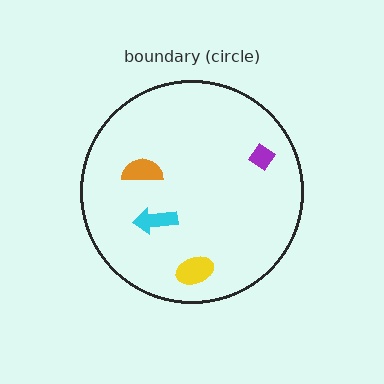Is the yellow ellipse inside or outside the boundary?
Inside.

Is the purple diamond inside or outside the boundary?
Inside.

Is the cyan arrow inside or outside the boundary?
Inside.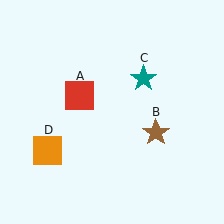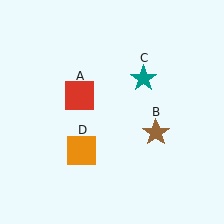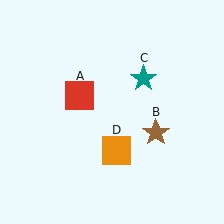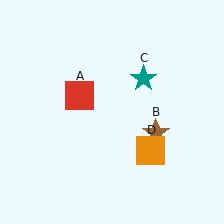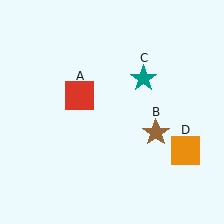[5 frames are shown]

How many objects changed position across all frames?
1 object changed position: orange square (object D).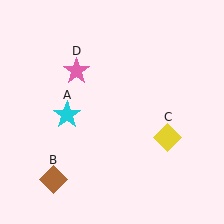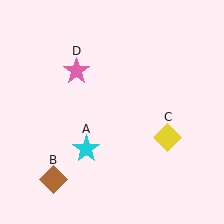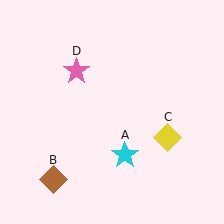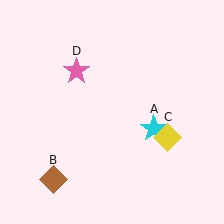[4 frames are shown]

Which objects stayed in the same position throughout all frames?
Brown diamond (object B) and yellow diamond (object C) and pink star (object D) remained stationary.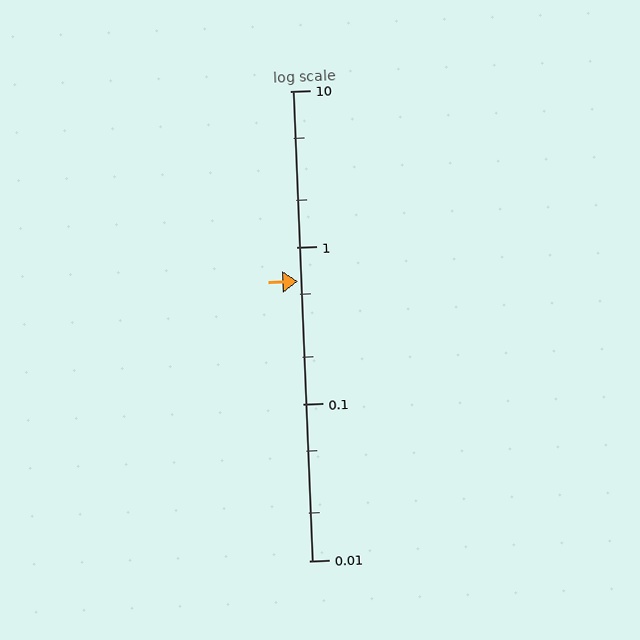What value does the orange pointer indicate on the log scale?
The pointer indicates approximately 0.61.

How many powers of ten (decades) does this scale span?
The scale spans 3 decades, from 0.01 to 10.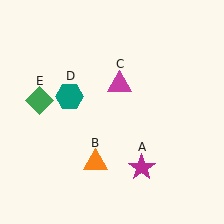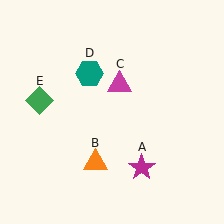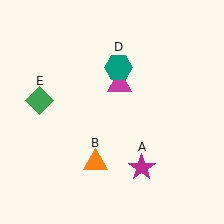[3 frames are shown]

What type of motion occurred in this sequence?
The teal hexagon (object D) rotated clockwise around the center of the scene.